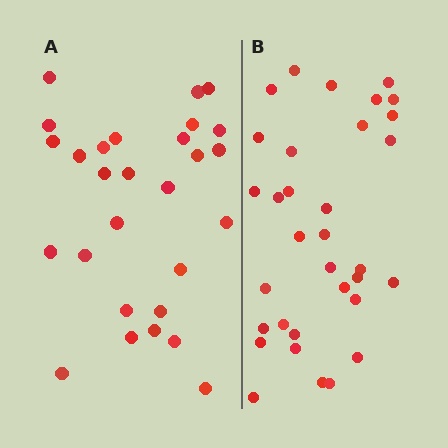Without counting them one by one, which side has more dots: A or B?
Region B (the right region) has more dots.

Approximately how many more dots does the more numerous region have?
Region B has about 5 more dots than region A.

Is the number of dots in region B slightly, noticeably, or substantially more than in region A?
Region B has only slightly more — the two regions are fairly close. The ratio is roughly 1.2 to 1.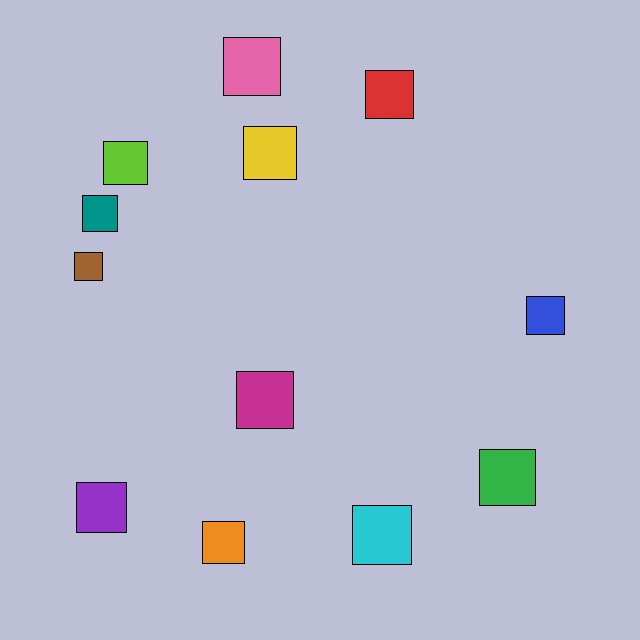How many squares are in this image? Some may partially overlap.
There are 12 squares.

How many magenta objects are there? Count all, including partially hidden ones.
There is 1 magenta object.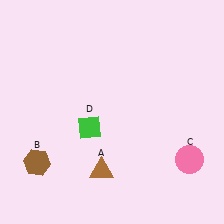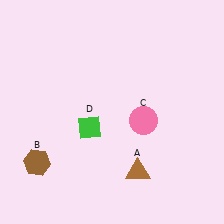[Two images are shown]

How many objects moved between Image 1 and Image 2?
2 objects moved between the two images.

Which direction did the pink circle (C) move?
The pink circle (C) moved left.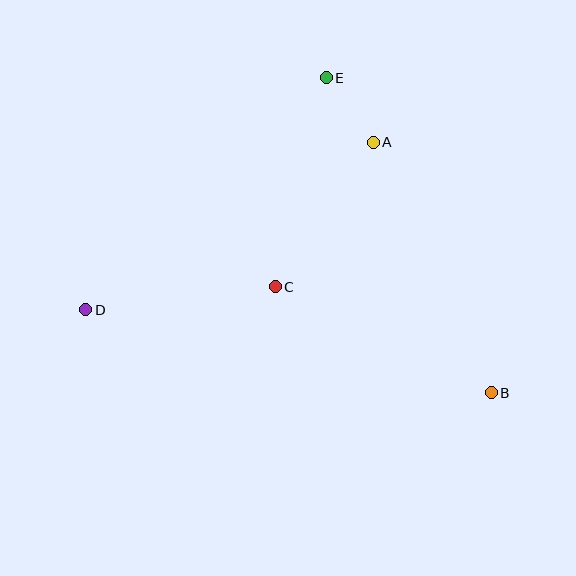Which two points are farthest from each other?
Points B and D are farthest from each other.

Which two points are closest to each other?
Points A and E are closest to each other.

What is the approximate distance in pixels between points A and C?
The distance between A and C is approximately 175 pixels.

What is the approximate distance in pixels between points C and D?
The distance between C and D is approximately 191 pixels.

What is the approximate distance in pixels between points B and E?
The distance between B and E is approximately 356 pixels.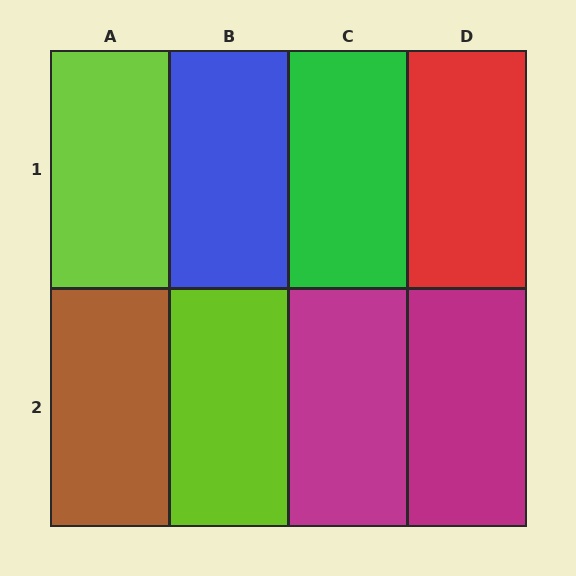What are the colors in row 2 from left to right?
Brown, lime, magenta, magenta.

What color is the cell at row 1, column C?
Green.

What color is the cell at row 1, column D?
Red.